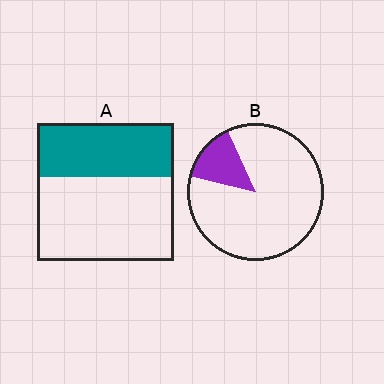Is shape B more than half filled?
No.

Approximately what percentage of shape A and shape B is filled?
A is approximately 40% and B is approximately 15%.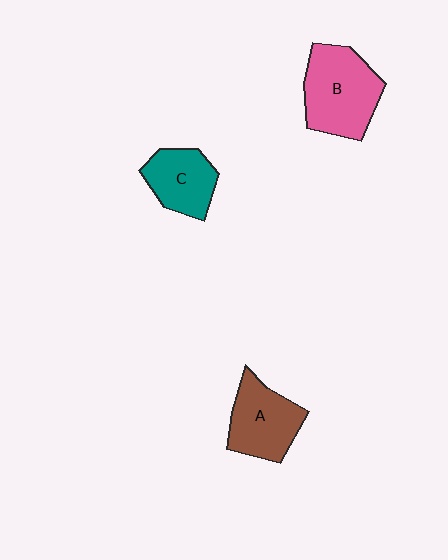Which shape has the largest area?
Shape B (pink).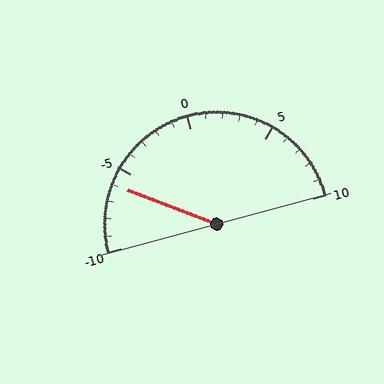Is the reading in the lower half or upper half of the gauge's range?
The reading is in the lower half of the range (-10 to 10).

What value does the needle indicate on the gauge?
The needle indicates approximately -6.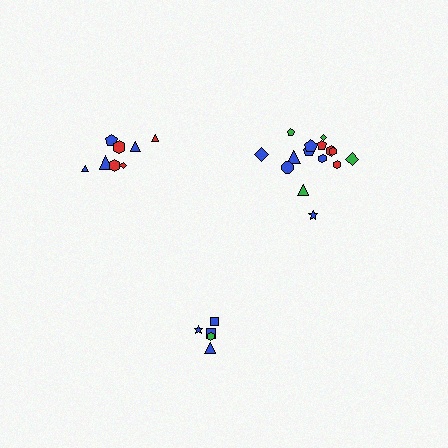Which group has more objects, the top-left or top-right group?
The top-right group.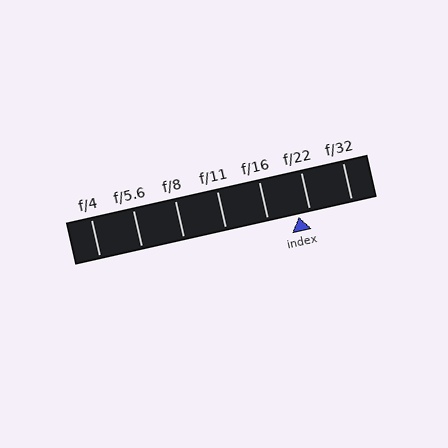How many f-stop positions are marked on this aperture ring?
There are 7 f-stop positions marked.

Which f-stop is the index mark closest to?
The index mark is closest to f/22.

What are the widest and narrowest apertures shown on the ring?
The widest aperture shown is f/4 and the narrowest is f/32.